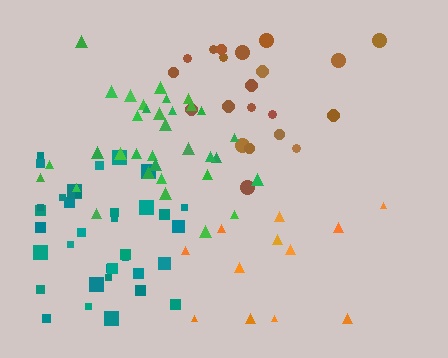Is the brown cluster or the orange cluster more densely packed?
Brown.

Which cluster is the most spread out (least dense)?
Orange.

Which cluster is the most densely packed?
Teal.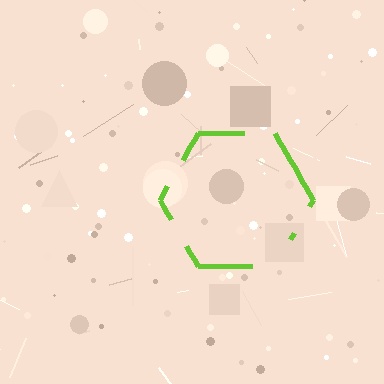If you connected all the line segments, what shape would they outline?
They would outline a hexagon.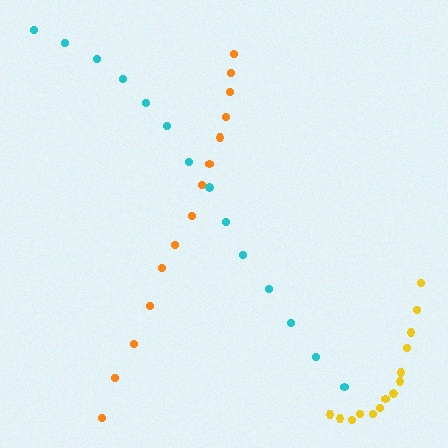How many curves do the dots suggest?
There are 3 distinct paths.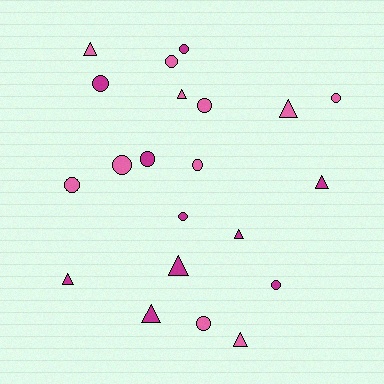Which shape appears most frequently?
Circle, with 12 objects.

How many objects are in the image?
There are 21 objects.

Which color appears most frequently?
Pink, with 11 objects.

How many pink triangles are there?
There are 4 pink triangles.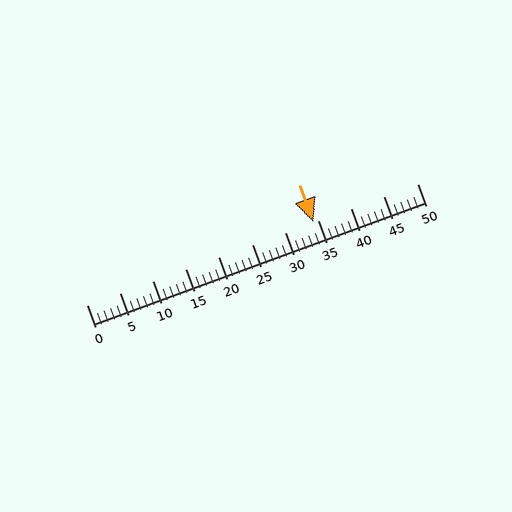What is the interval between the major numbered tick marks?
The major tick marks are spaced 5 units apart.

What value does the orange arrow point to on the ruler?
The orange arrow points to approximately 34.